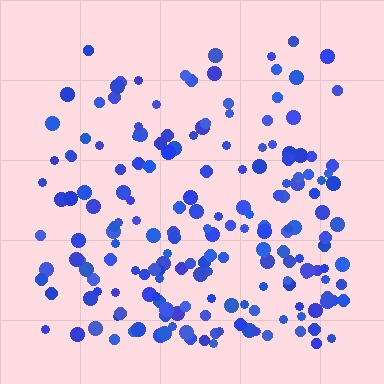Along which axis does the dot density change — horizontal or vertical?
Vertical.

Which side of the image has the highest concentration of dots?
The bottom.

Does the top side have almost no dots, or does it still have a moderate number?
Still a moderate number, just noticeably fewer than the bottom.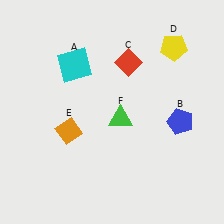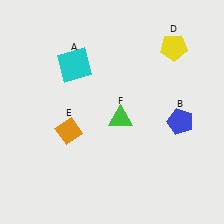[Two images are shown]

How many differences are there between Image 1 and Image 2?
There is 1 difference between the two images.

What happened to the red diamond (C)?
The red diamond (C) was removed in Image 2. It was in the top-right area of Image 1.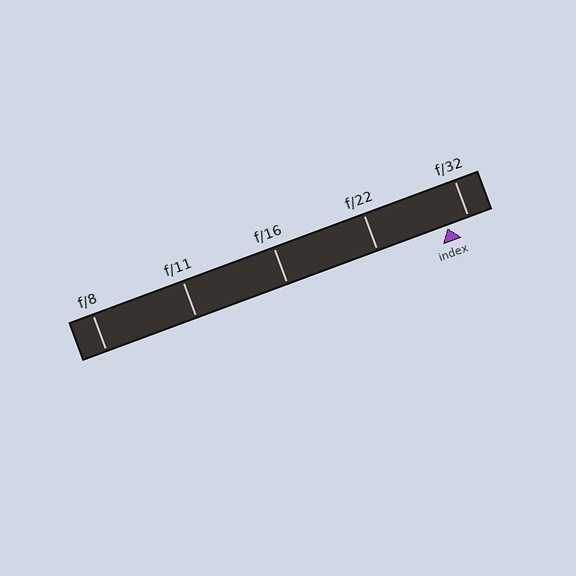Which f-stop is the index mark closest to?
The index mark is closest to f/32.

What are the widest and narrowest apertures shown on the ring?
The widest aperture shown is f/8 and the narrowest is f/32.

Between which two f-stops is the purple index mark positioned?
The index mark is between f/22 and f/32.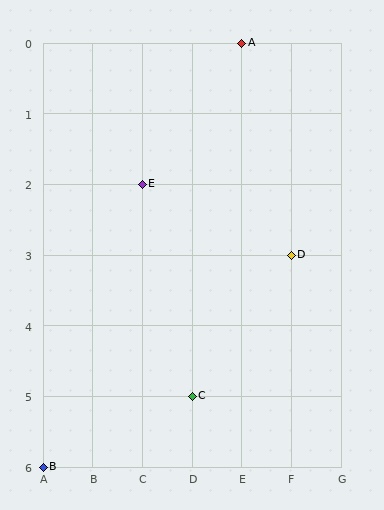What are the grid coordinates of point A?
Point A is at grid coordinates (E, 0).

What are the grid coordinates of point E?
Point E is at grid coordinates (C, 2).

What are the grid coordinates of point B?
Point B is at grid coordinates (A, 6).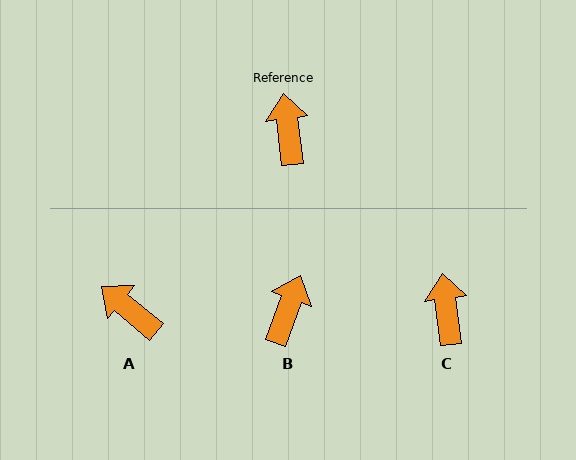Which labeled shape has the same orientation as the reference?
C.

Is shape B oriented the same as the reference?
No, it is off by about 27 degrees.